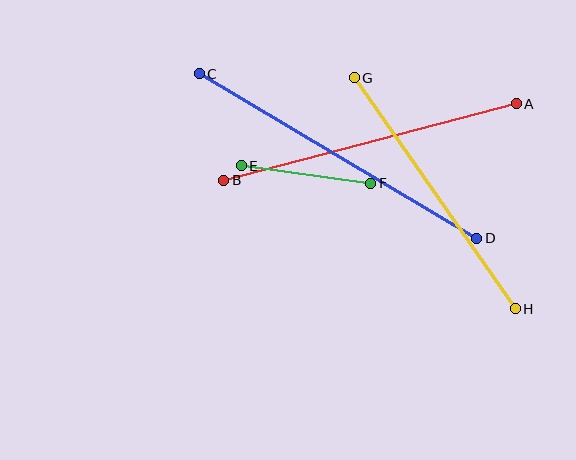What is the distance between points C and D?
The distance is approximately 322 pixels.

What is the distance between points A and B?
The distance is approximately 303 pixels.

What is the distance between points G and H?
The distance is approximately 281 pixels.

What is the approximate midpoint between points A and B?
The midpoint is at approximately (370, 142) pixels.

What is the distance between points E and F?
The distance is approximately 131 pixels.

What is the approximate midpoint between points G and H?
The midpoint is at approximately (435, 193) pixels.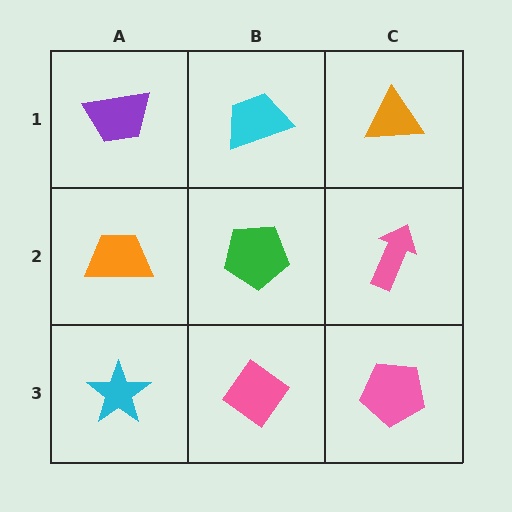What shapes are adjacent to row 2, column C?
An orange triangle (row 1, column C), a pink pentagon (row 3, column C), a green pentagon (row 2, column B).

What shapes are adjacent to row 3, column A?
An orange trapezoid (row 2, column A), a pink diamond (row 3, column B).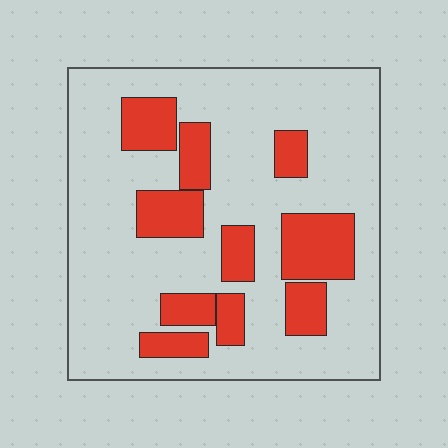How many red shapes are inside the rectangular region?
10.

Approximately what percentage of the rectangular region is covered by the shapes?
Approximately 25%.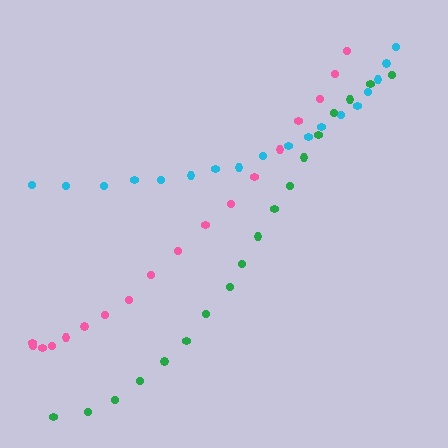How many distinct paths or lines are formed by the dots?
There are 3 distinct paths.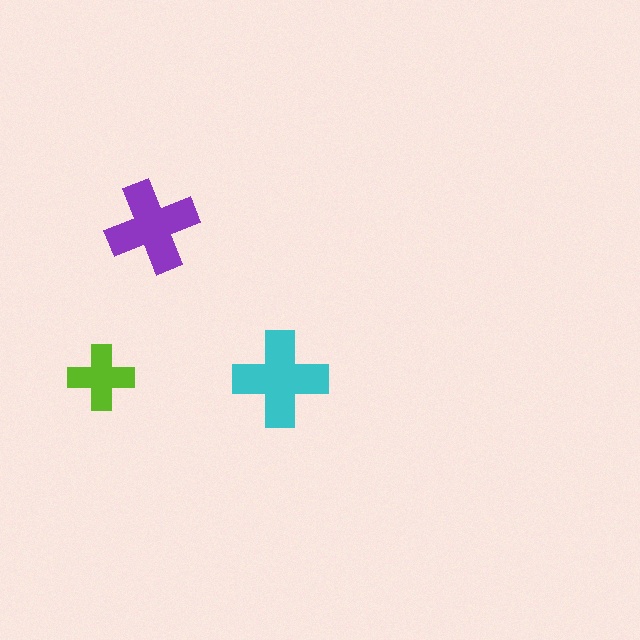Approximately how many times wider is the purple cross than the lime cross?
About 1.5 times wider.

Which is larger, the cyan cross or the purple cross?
The cyan one.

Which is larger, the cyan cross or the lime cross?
The cyan one.